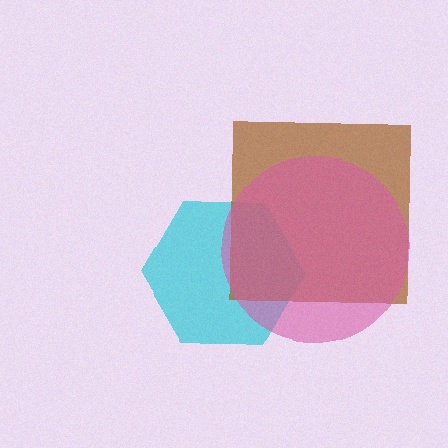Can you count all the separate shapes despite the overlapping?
Yes, there are 3 separate shapes.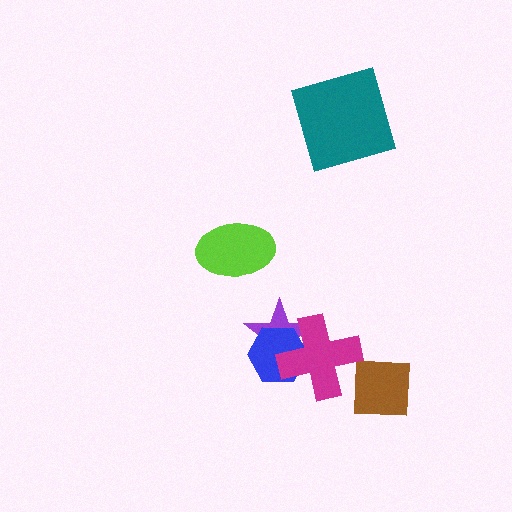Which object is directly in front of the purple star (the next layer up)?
The blue hexagon is directly in front of the purple star.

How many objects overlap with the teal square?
0 objects overlap with the teal square.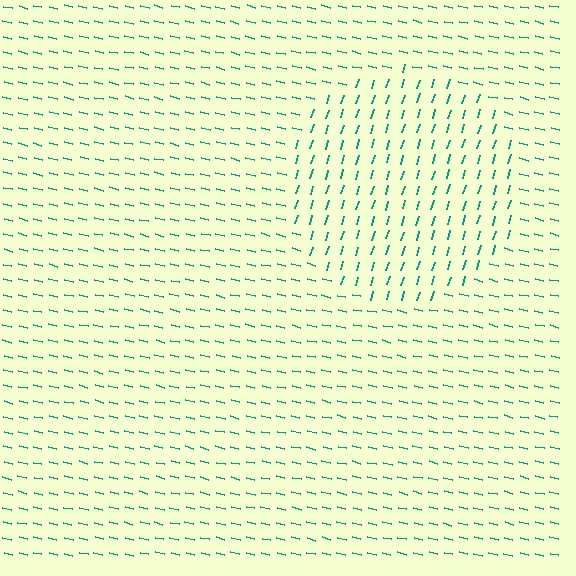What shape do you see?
I see a circle.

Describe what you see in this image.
The image is filled with small teal line segments. A circle region in the image has lines oriented differently from the surrounding lines, creating a visible texture boundary.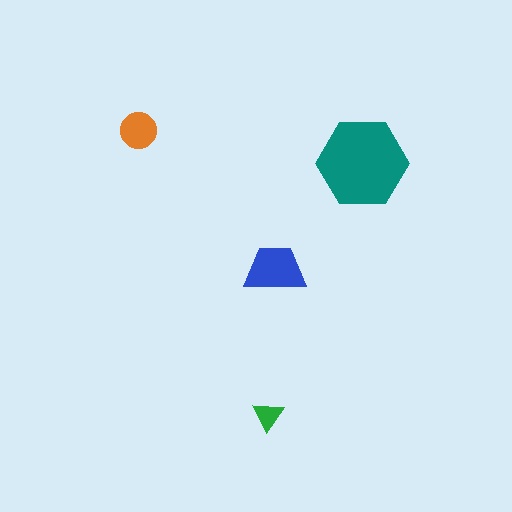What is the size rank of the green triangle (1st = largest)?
4th.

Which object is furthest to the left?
The orange circle is leftmost.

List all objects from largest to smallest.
The teal hexagon, the blue trapezoid, the orange circle, the green triangle.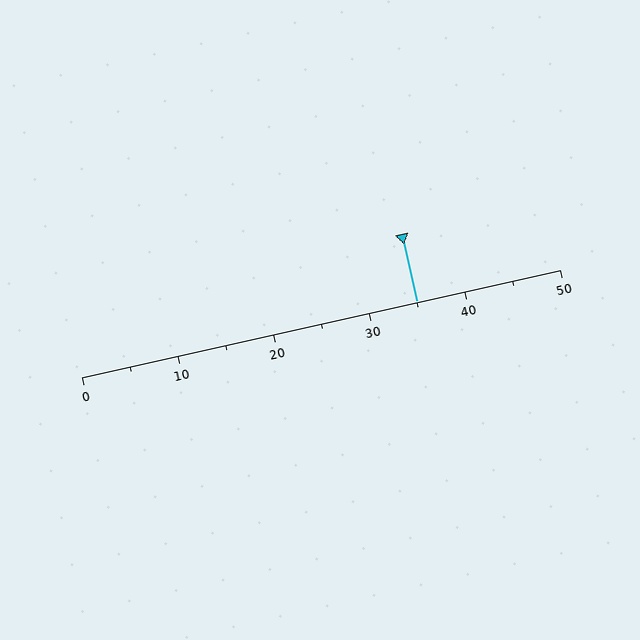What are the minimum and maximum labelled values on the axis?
The axis runs from 0 to 50.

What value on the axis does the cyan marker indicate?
The marker indicates approximately 35.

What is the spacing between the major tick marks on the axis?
The major ticks are spaced 10 apart.